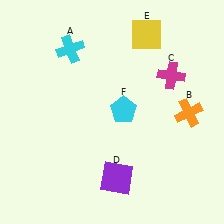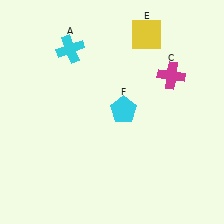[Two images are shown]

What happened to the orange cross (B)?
The orange cross (B) was removed in Image 2. It was in the bottom-right area of Image 1.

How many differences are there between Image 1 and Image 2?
There are 2 differences between the two images.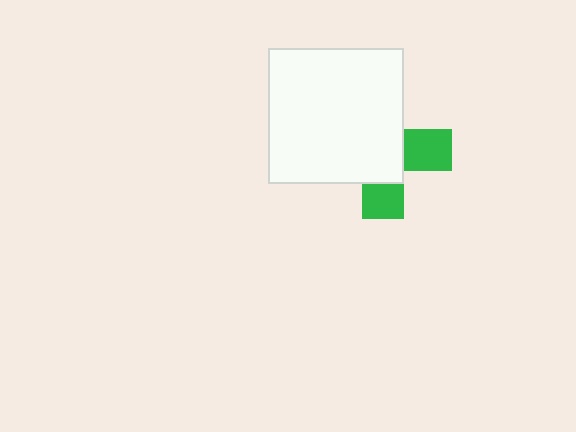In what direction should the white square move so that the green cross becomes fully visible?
The white square should move toward the upper-left. That is the shortest direction to clear the overlap and leave the green cross fully visible.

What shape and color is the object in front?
The object in front is a white square.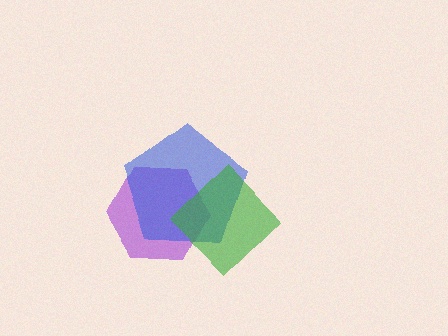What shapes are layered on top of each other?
The layered shapes are: a purple hexagon, a blue pentagon, a green diamond.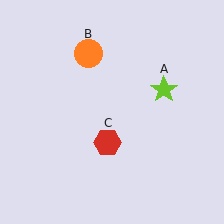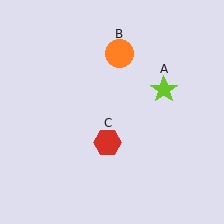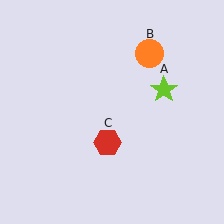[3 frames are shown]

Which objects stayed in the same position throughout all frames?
Lime star (object A) and red hexagon (object C) remained stationary.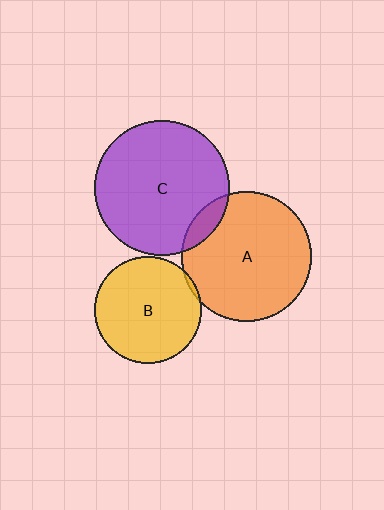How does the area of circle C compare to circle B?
Approximately 1.6 times.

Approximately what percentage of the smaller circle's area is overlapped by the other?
Approximately 5%.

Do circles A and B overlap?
Yes.